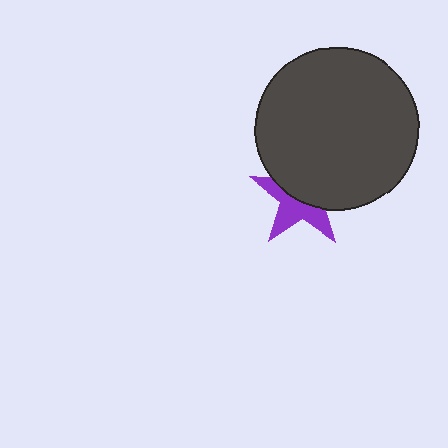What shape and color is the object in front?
The object in front is a dark gray circle.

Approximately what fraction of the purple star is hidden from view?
Roughly 54% of the purple star is hidden behind the dark gray circle.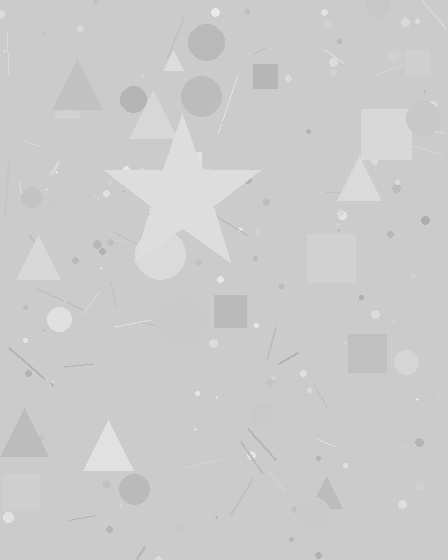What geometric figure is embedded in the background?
A star is embedded in the background.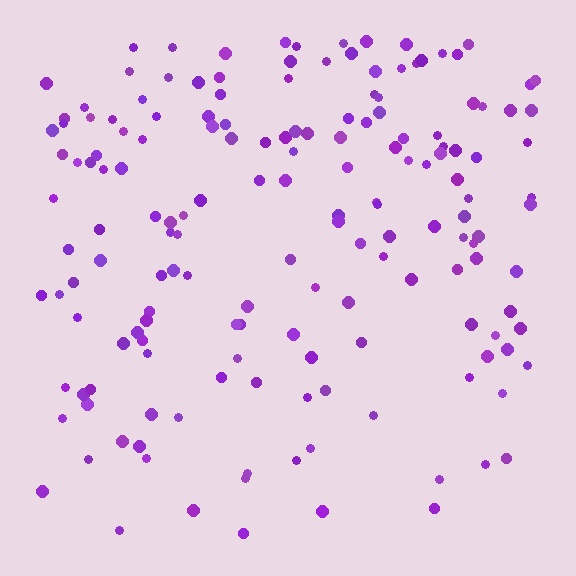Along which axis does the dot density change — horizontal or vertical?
Vertical.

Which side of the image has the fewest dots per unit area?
The bottom.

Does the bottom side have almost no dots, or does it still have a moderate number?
Still a moderate number, just noticeably fewer than the top.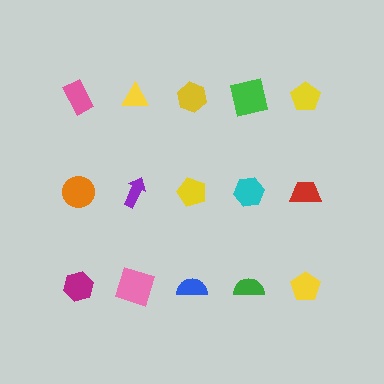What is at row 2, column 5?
A red trapezoid.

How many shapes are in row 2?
5 shapes.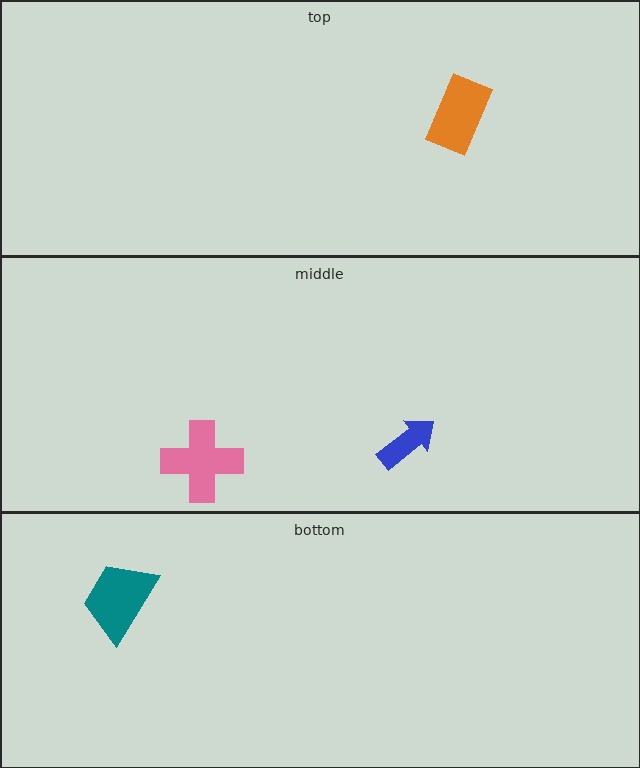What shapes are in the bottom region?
The teal trapezoid.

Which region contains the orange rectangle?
The top region.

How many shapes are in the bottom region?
1.